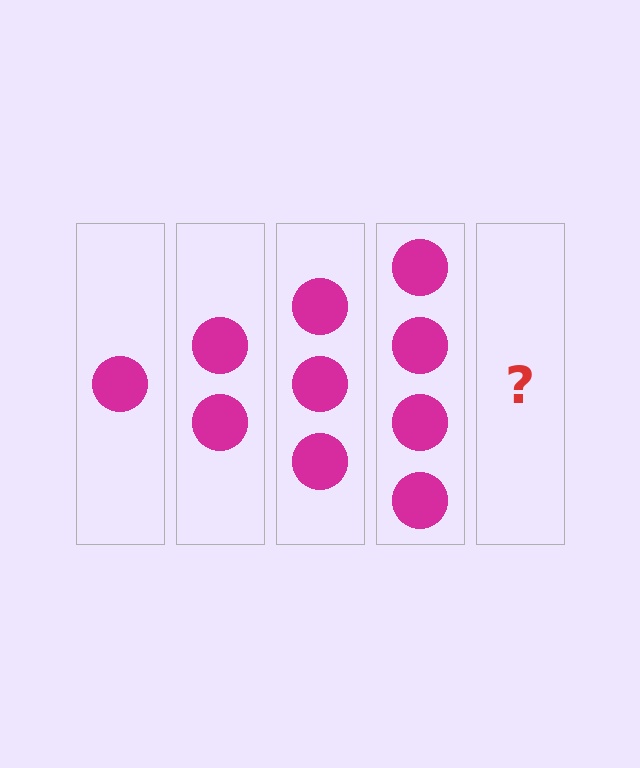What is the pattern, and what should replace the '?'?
The pattern is that each step adds one more circle. The '?' should be 5 circles.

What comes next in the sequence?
The next element should be 5 circles.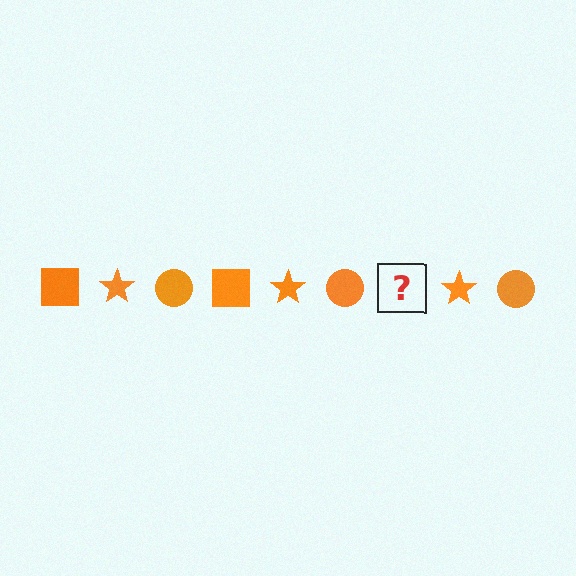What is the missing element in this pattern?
The missing element is an orange square.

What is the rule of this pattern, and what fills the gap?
The rule is that the pattern cycles through square, star, circle shapes in orange. The gap should be filled with an orange square.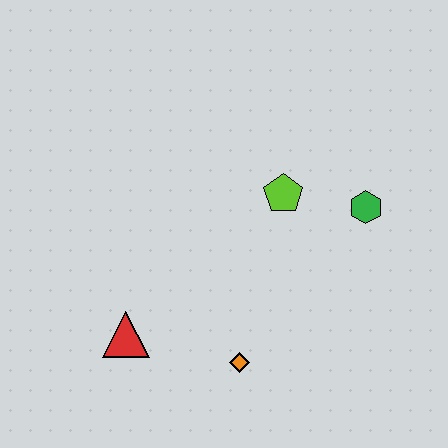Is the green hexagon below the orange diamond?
No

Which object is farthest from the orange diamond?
The green hexagon is farthest from the orange diamond.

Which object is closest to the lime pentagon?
The green hexagon is closest to the lime pentagon.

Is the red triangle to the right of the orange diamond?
No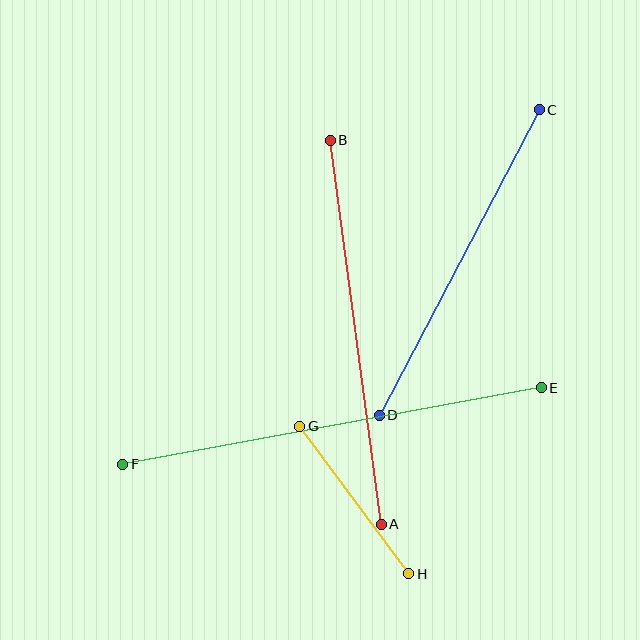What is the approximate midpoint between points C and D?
The midpoint is at approximately (459, 263) pixels.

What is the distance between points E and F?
The distance is approximately 425 pixels.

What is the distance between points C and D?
The distance is approximately 345 pixels.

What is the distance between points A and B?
The distance is approximately 387 pixels.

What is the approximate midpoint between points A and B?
The midpoint is at approximately (356, 332) pixels.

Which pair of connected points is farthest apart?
Points E and F are farthest apart.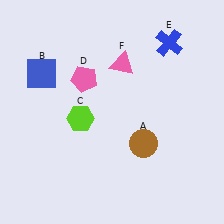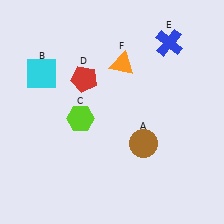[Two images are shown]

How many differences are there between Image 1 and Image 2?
There are 3 differences between the two images.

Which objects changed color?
B changed from blue to cyan. D changed from pink to red. F changed from pink to orange.